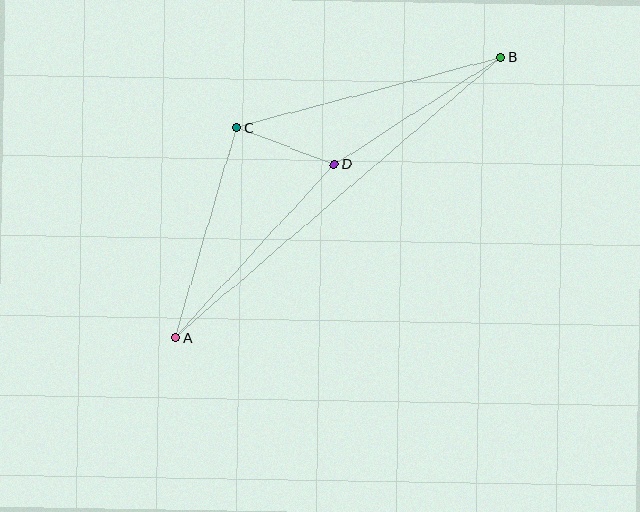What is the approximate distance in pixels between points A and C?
The distance between A and C is approximately 219 pixels.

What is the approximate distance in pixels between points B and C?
The distance between B and C is approximately 274 pixels.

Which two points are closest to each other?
Points C and D are closest to each other.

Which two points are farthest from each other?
Points A and B are farthest from each other.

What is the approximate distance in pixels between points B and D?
The distance between B and D is approximately 199 pixels.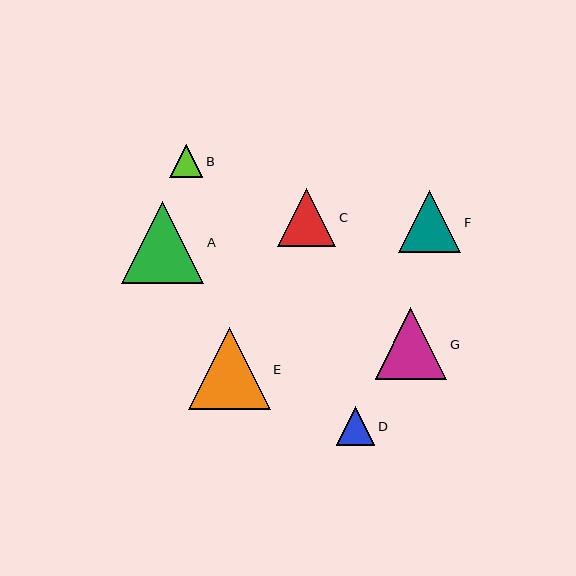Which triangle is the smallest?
Triangle B is the smallest with a size of approximately 33 pixels.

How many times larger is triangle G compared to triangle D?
Triangle G is approximately 1.9 times the size of triangle D.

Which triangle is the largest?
Triangle A is the largest with a size of approximately 82 pixels.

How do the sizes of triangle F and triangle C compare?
Triangle F and triangle C are approximately the same size.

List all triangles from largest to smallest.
From largest to smallest: A, E, G, F, C, D, B.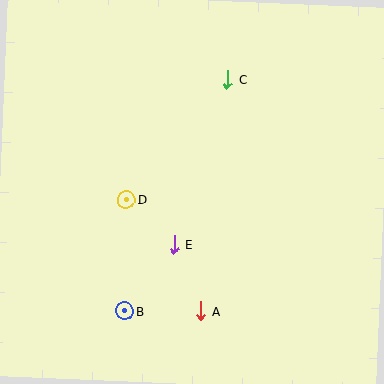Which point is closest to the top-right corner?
Point C is closest to the top-right corner.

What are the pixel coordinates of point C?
Point C is at (228, 80).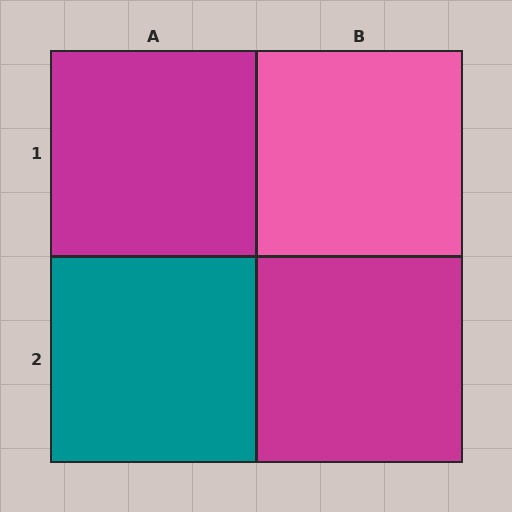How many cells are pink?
1 cell is pink.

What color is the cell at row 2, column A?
Teal.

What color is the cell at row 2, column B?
Magenta.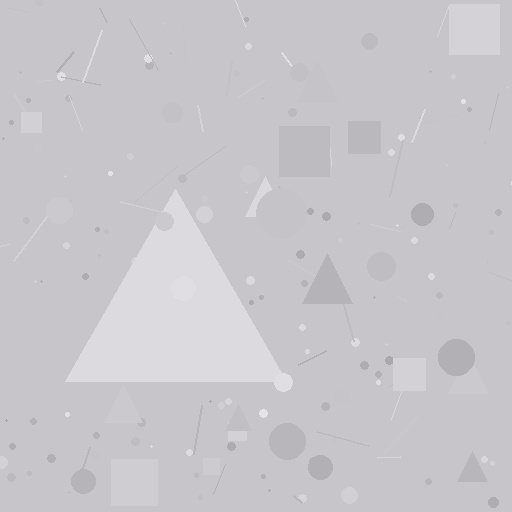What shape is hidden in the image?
A triangle is hidden in the image.